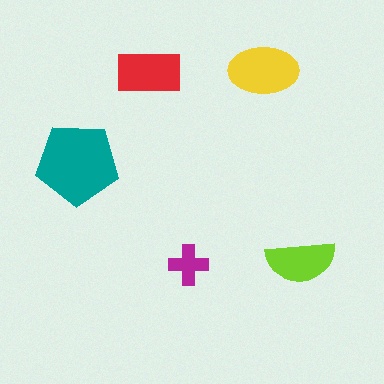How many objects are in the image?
There are 5 objects in the image.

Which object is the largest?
The teal pentagon.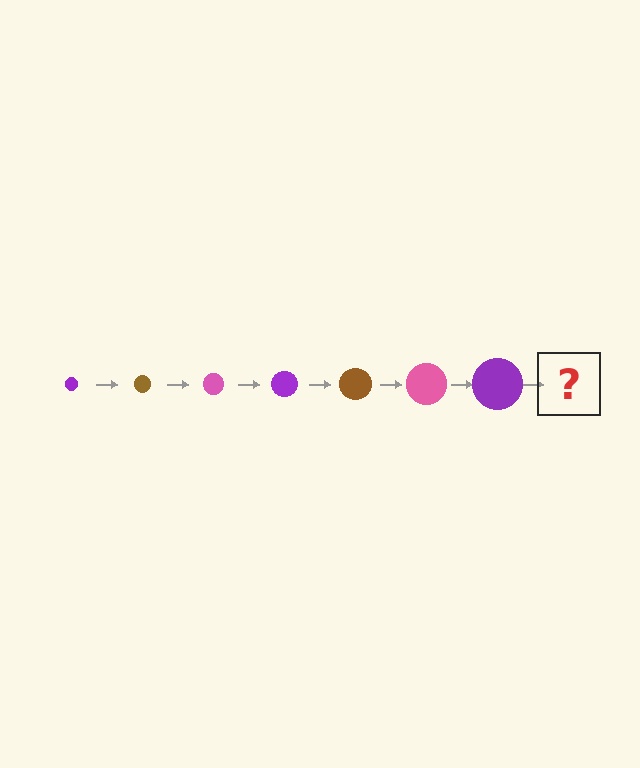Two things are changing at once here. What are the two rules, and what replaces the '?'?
The two rules are that the circle grows larger each step and the color cycles through purple, brown, and pink. The '?' should be a brown circle, larger than the previous one.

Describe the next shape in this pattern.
It should be a brown circle, larger than the previous one.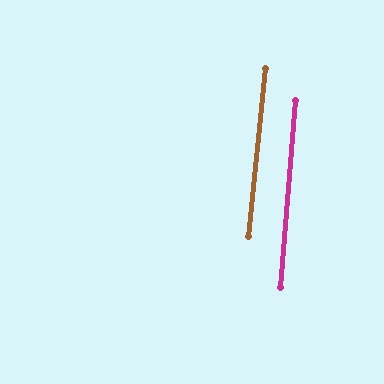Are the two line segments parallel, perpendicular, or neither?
Parallel — their directions differ by only 1.0°.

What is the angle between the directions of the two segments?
Approximately 1 degree.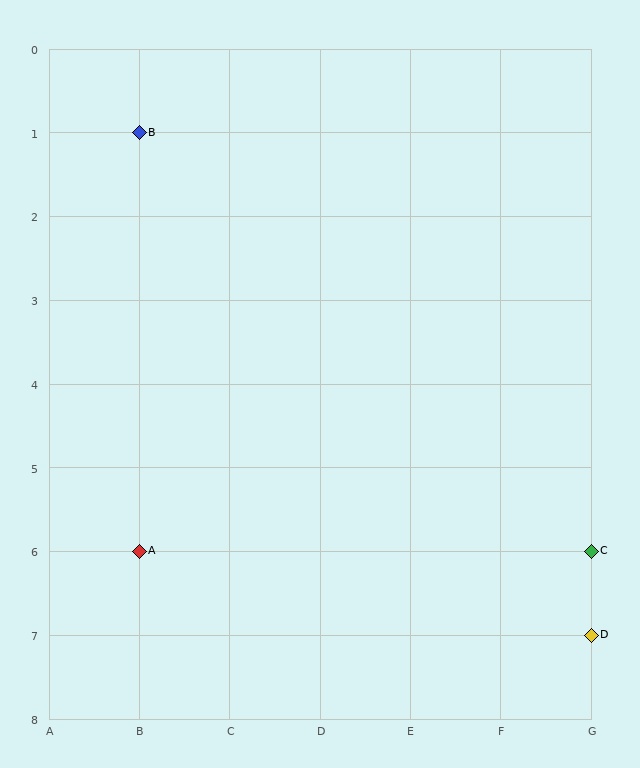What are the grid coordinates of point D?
Point D is at grid coordinates (G, 7).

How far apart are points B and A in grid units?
Points B and A are 5 rows apart.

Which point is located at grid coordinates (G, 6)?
Point C is at (G, 6).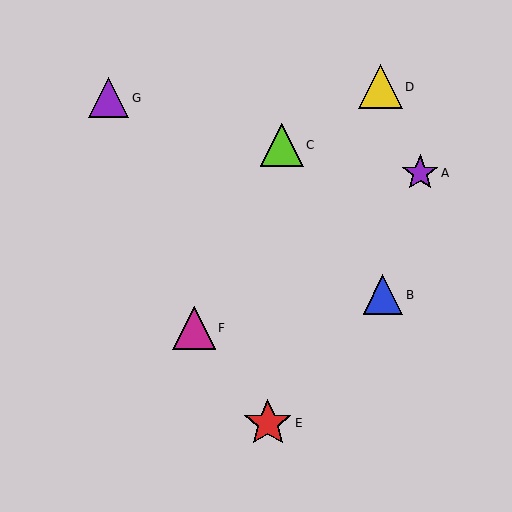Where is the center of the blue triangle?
The center of the blue triangle is at (383, 295).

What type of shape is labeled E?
Shape E is a red star.